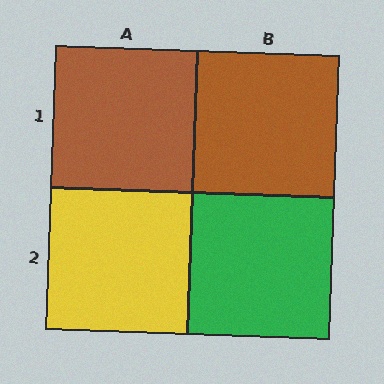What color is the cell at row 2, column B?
Green.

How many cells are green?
1 cell is green.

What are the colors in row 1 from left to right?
Brown, brown.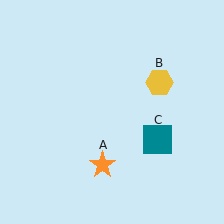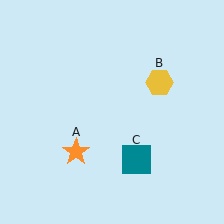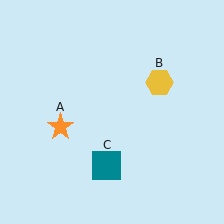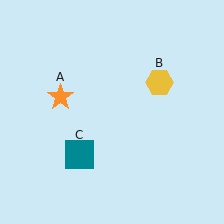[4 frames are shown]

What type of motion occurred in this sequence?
The orange star (object A), teal square (object C) rotated clockwise around the center of the scene.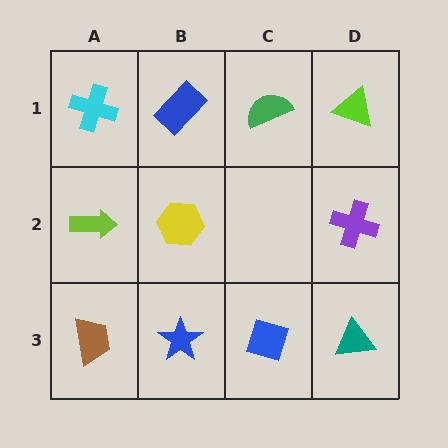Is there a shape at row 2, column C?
No, that cell is empty.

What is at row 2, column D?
A purple cross.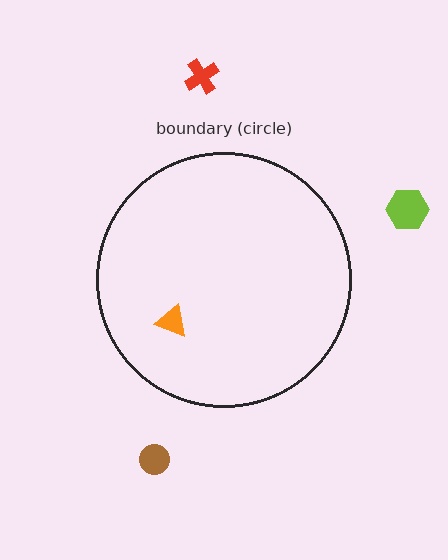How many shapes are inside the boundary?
1 inside, 3 outside.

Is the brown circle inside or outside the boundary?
Outside.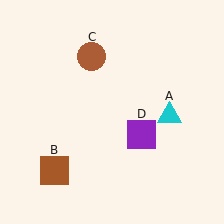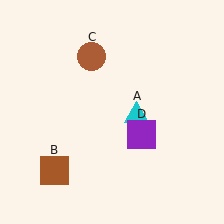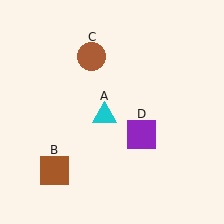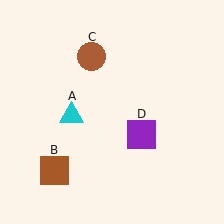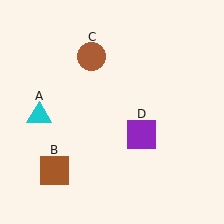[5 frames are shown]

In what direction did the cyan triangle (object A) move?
The cyan triangle (object A) moved left.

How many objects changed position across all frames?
1 object changed position: cyan triangle (object A).